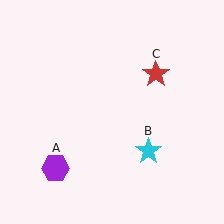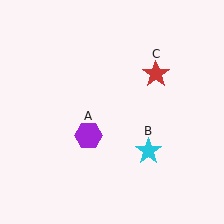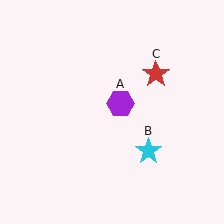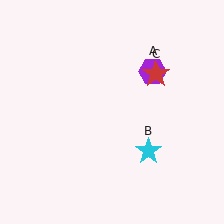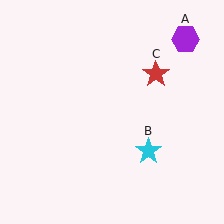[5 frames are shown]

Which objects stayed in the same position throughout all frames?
Cyan star (object B) and red star (object C) remained stationary.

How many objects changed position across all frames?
1 object changed position: purple hexagon (object A).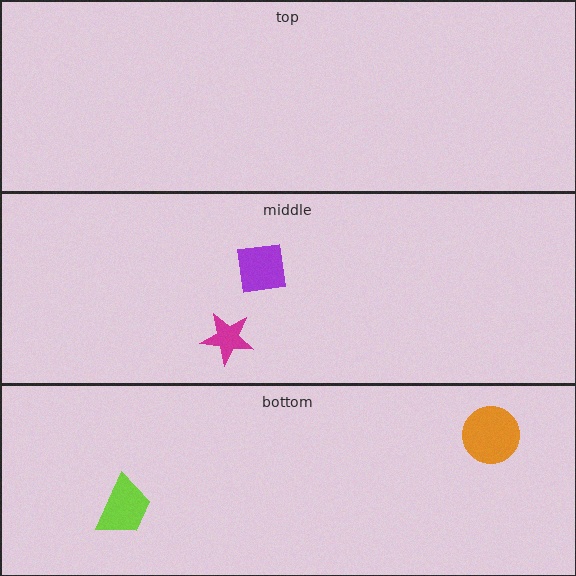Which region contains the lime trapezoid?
The bottom region.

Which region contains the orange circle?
The bottom region.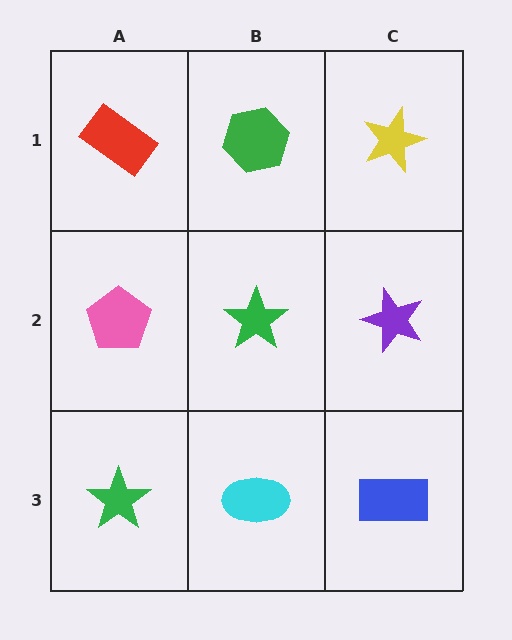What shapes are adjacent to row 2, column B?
A green hexagon (row 1, column B), a cyan ellipse (row 3, column B), a pink pentagon (row 2, column A), a purple star (row 2, column C).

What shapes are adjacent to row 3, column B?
A green star (row 2, column B), a green star (row 3, column A), a blue rectangle (row 3, column C).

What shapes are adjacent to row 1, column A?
A pink pentagon (row 2, column A), a green hexagon (row 1, column B).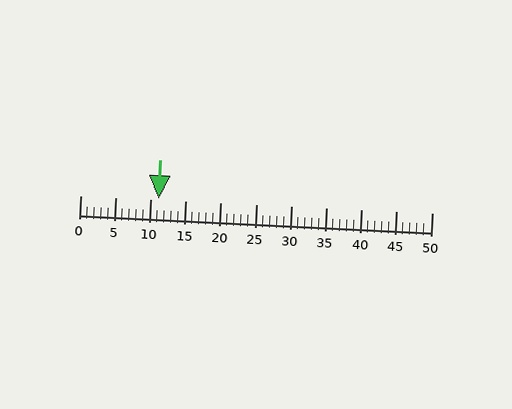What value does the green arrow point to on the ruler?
The green arrow points to approximately 11.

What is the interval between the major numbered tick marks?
The major tick marks are spaced 5 units apart.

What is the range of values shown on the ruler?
The ruler shows values from 0 to 50.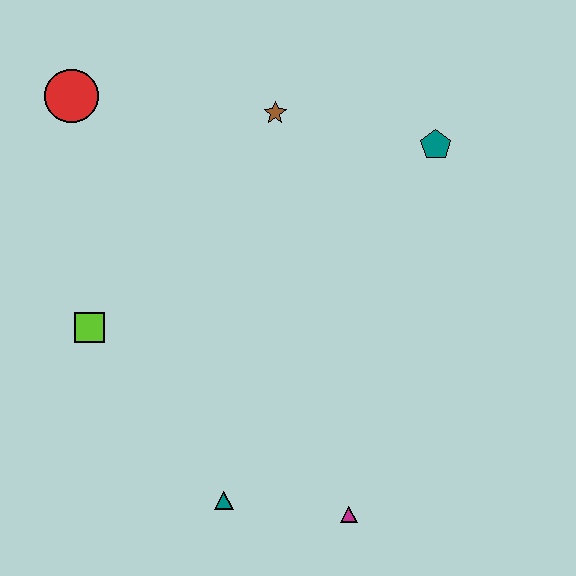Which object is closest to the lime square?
The teal triangle is closest to the lime square.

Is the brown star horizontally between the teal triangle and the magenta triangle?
Yes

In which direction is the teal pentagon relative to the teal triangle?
The teal pentagon is above the teal triangle.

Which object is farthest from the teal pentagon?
The teal triangle is farthest from the teal pentagon.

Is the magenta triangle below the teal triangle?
Yes